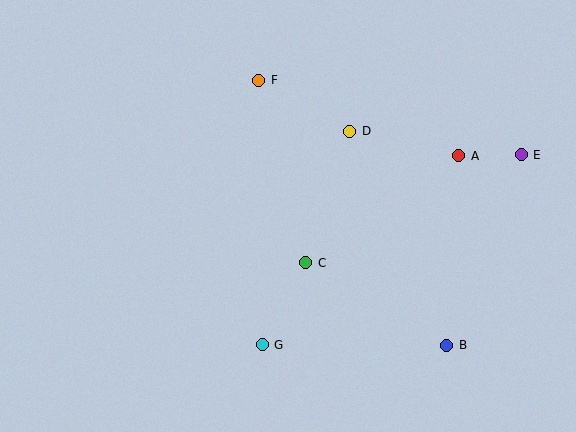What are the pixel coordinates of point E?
Point E is at (521, 155).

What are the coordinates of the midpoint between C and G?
The midpoint between C and G is at (284, 304).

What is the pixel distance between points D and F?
The distance between D and F is 104 pixels.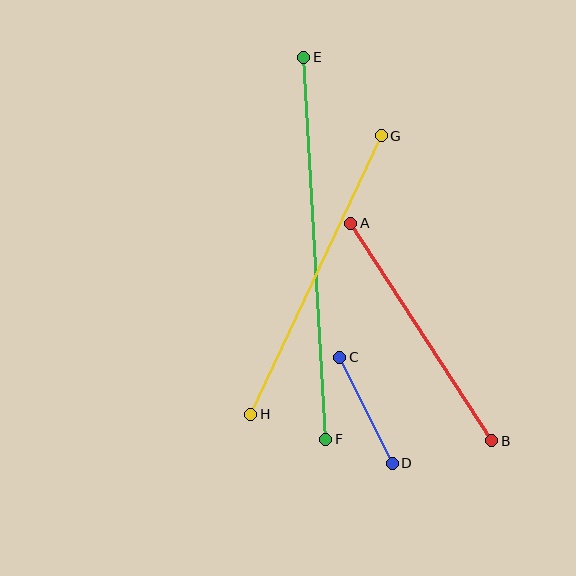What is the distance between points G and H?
The distance is approximately 308 pixels.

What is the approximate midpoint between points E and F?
The midpoint is at approximately (315, 248) pixels.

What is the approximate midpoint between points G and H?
The midpoint is at approximately (316, 275) pixels.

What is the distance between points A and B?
The distance is approximately 259 pixels.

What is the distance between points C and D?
The distance is approximately 118 pixels.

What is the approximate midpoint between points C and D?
The midpoint is at approximately (366, 410) pixels.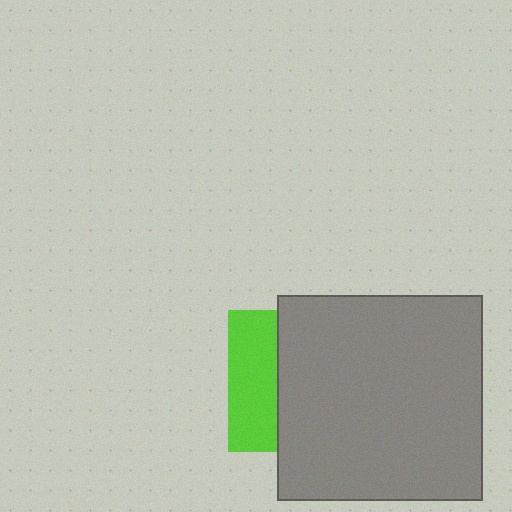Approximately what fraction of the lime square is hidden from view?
Roughly 65% of the lime square is hidden behind the gray square.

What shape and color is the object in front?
The object in front is a gray square.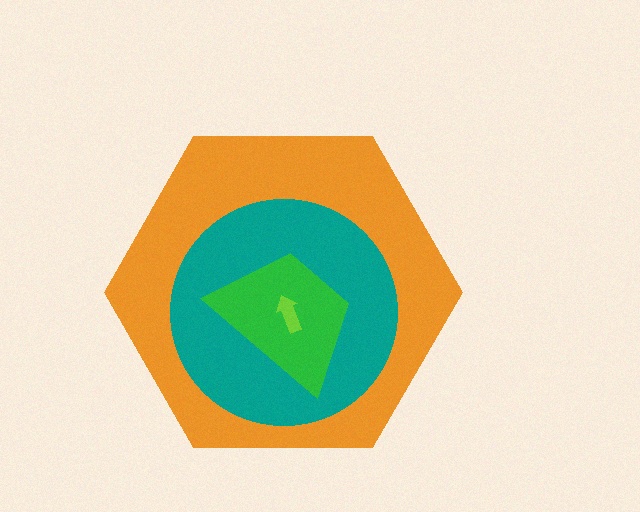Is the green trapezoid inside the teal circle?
Yes.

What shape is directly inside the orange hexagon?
The teal circle.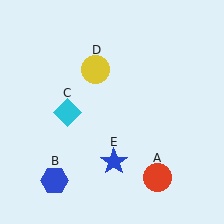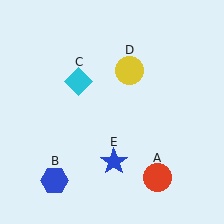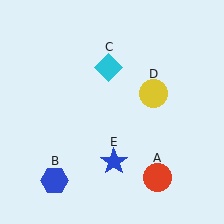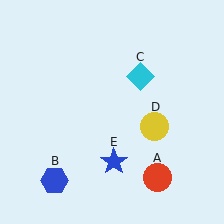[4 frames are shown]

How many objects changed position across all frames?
2 objects changed position: cyan diamond (object C), yellow circle (object D).